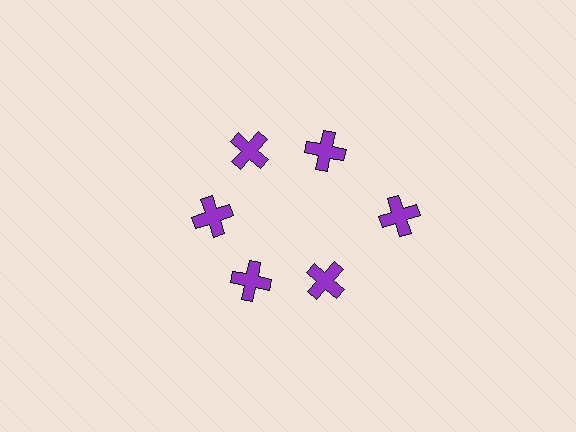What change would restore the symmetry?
The symmetry would be restored by moving it inward, back onto the ring so that all 6 crosses sit at equal angles and equal distance from the center.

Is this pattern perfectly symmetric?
No. The 6 purple crosses are arranged in a ring, but one element near the 3 o'clock position is pushed outward from the center, breaking the 6-fold rotational symmetry.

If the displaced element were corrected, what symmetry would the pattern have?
It would have 6-fold rotational symmetry — the pattern would map onto itself every 60 degrees.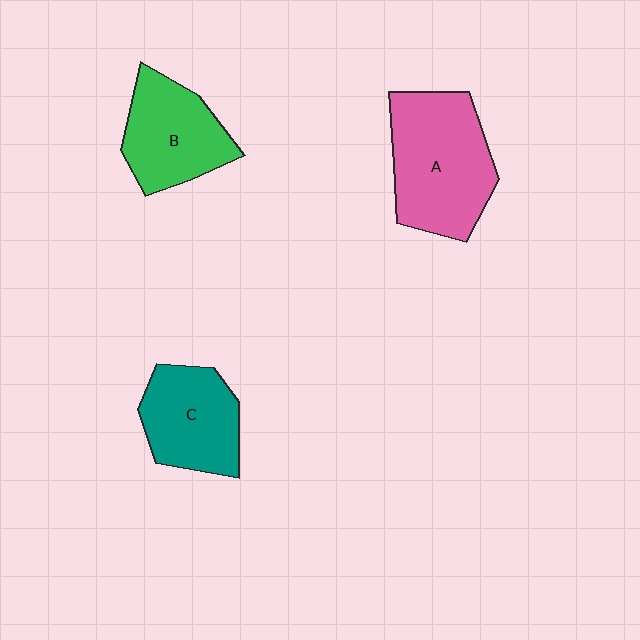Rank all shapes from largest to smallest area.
From largest to smallest: A (pink), B (green), C (teal).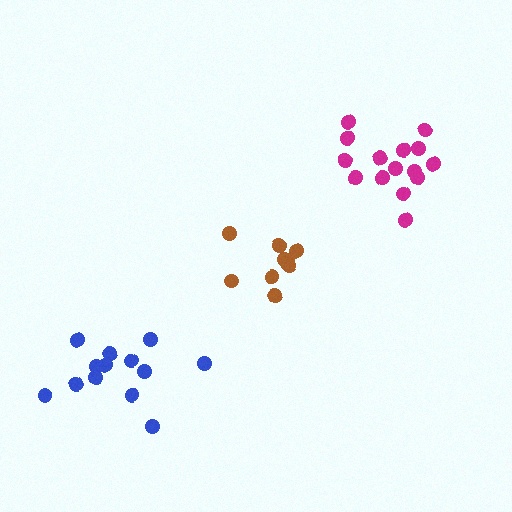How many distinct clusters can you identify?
There are 3 distinct clusters.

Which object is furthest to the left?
The blue cluster is leftmost.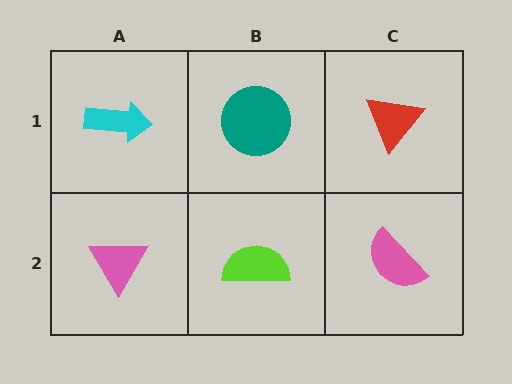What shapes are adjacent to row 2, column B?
A teal circle (row 1, column B), a pink triangle (row 2, column A), a pink semicircle (row 2, column C).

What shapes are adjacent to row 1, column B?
A lime semicircle (row 2, column B), a cyan arrow (row 1, column A), a red triangle (row 1, column C).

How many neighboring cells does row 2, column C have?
2.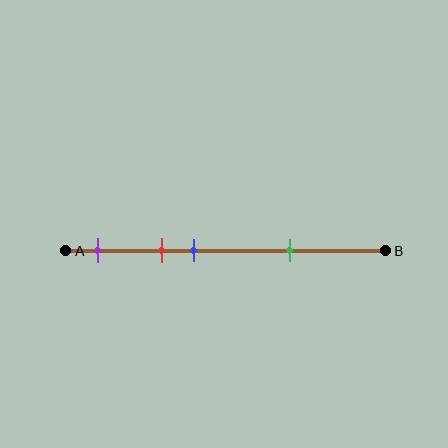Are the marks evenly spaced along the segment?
No, the marks are not evenly spaced.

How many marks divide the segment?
There are 4 marks dividing the segment.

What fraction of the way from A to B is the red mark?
The red mark is approximately 30% (0.3) of the way from A to B.